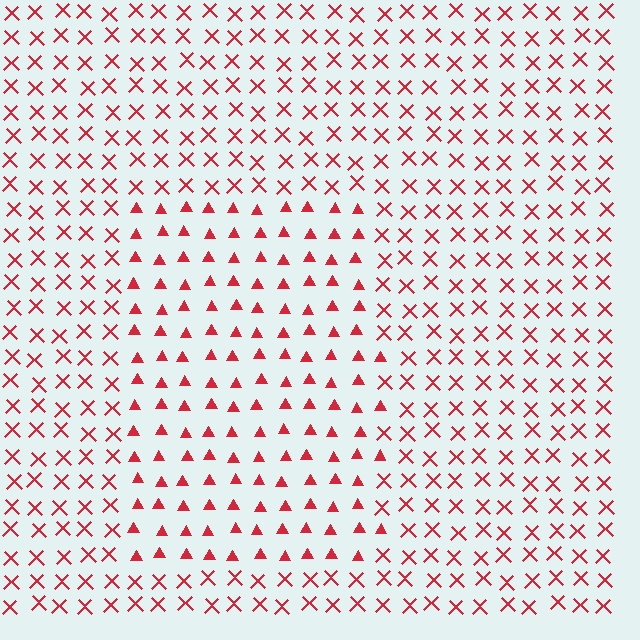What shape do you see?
I see a rectangle.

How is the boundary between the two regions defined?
The boundary is defined by a change in element shape: triangles inside vs. X marks outside. All elements share the same color and spacing.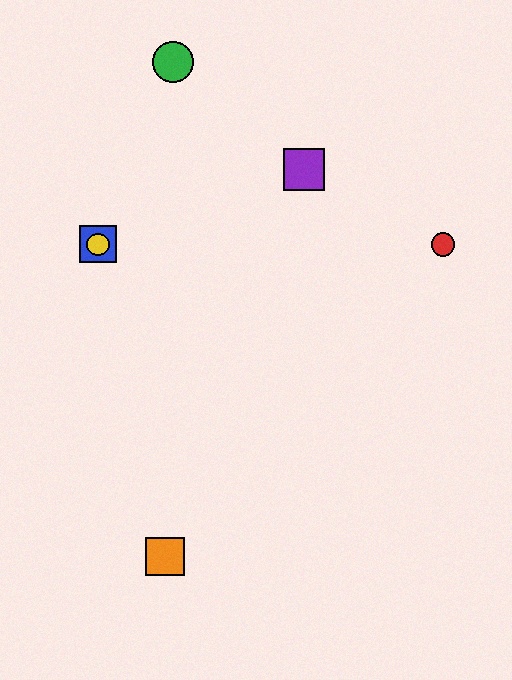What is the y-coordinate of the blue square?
The blue square is at y≈244.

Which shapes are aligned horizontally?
The red circle, the blue square, the yellow circle are aligned horizontally.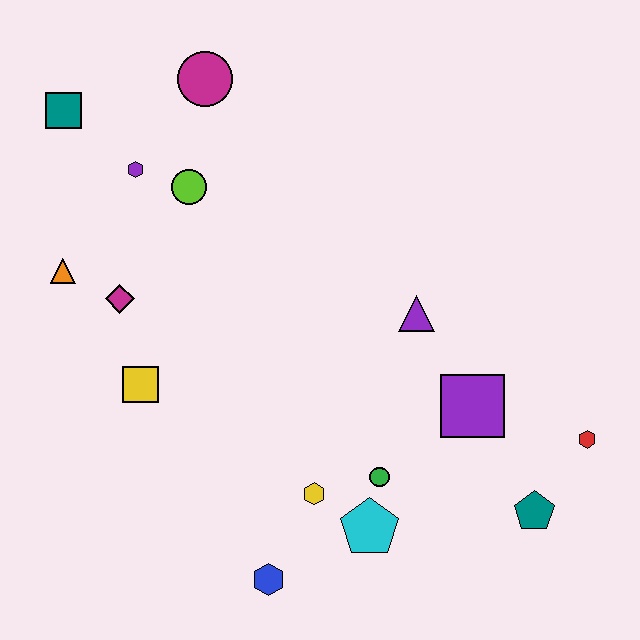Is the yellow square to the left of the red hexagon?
Yes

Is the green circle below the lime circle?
Yes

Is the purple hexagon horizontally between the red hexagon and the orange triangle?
Yes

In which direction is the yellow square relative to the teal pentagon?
The yellow square is to the left of the teal pentagon.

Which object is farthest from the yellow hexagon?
The teal square is farthest from the yellow hexagon.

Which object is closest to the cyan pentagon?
The green circle is closest to the cyan pentagon.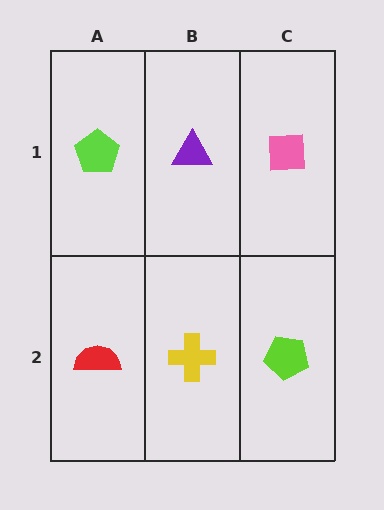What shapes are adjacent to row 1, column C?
A lime pentagon (row 2, column C), a purple triangle (row 1, column B).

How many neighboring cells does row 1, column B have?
3.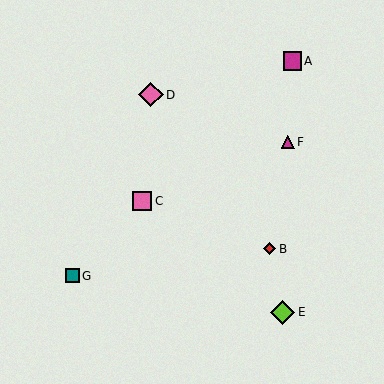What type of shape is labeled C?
Shape C is a pink square.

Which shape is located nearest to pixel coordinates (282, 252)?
The red diamond (labeled B) at (270, 249) is nearest to that location.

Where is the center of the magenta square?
The center of the magenta square is at (292, 61).